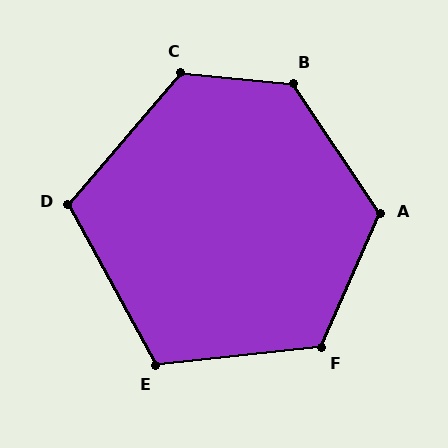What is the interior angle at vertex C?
Approximately 125 degrees (obtuse).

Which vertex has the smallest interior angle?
D, at approximately 111 degrees.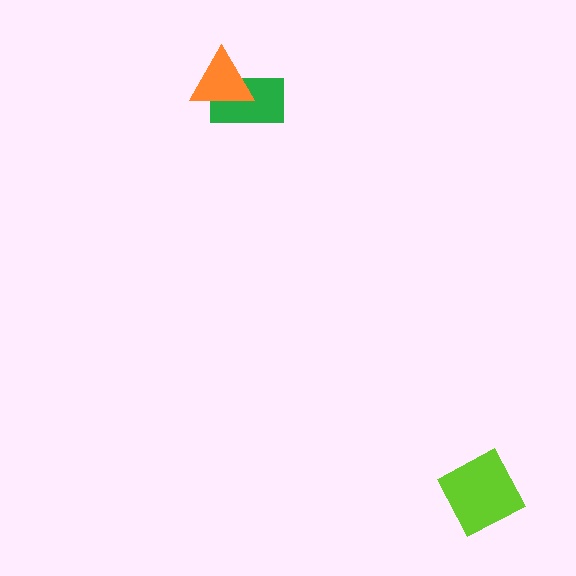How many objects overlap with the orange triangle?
1 object overlaps with the orange triangle.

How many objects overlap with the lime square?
0 objects overlap with the lime square.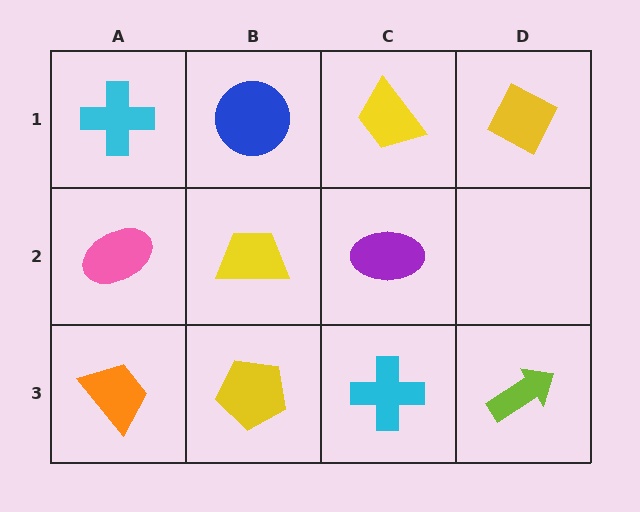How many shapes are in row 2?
3 shapes.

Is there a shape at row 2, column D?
No, that cell is empty.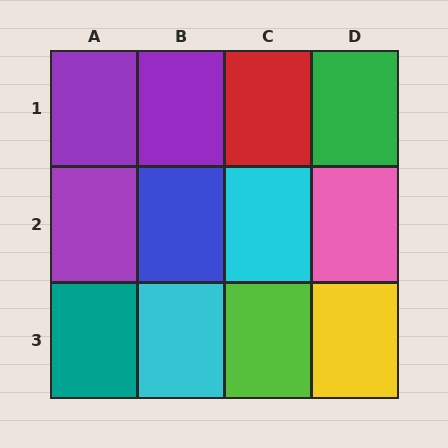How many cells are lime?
1 cell is lime.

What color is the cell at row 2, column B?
Blue.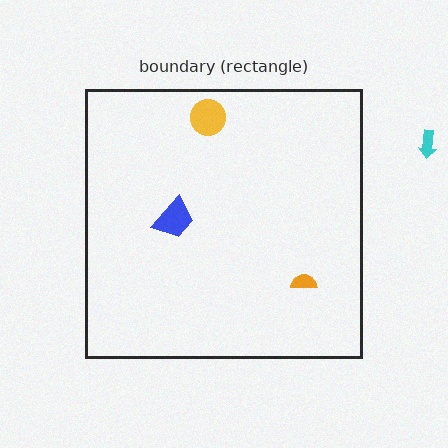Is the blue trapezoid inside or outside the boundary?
Inside.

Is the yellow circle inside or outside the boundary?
Inside.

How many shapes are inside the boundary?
3 inside, 1 outside.